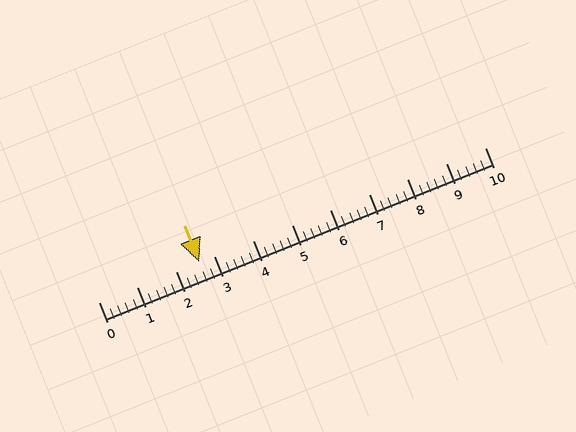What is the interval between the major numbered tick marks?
The major tick marks are spaced 1 units apart.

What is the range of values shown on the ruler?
The ruler shows values from 0 to 10.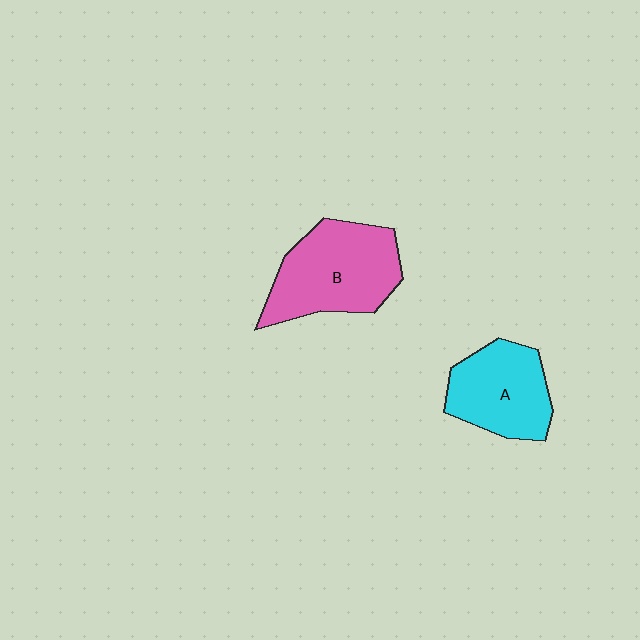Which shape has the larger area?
Shape B (pink).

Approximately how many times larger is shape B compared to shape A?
Approximately 1.3 times.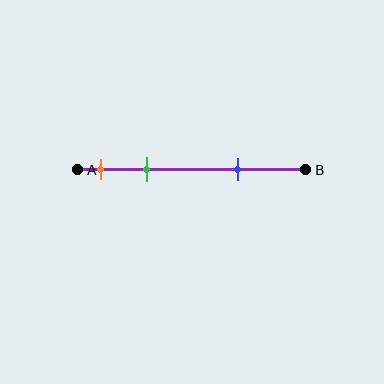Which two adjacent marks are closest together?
The orange and green marks are the closest adjacent pair.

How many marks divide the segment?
There are 3 marks dividing the segment.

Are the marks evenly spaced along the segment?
No, the marks are not evenly spaced.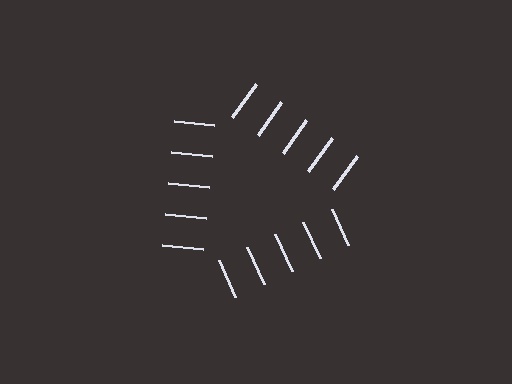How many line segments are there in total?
15 — 5 along each of the 3 edges.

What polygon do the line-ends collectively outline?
An illusory triangle — the line segments terminate on its edges but no continuous stroke is drawn.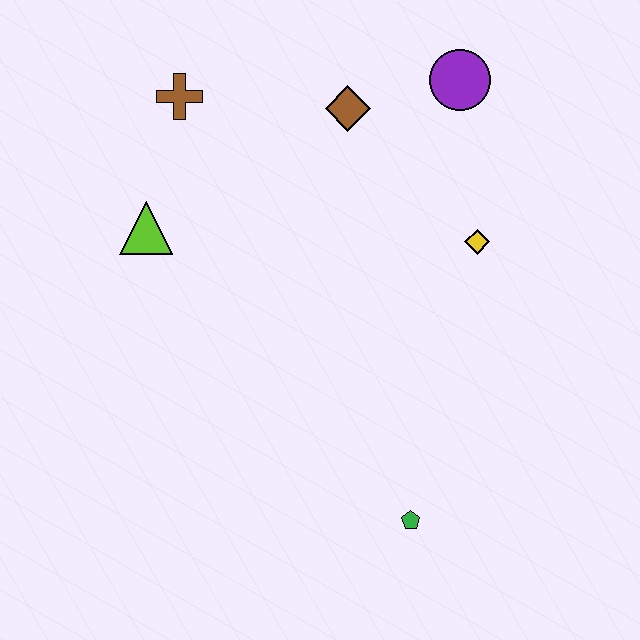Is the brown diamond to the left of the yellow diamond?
Yes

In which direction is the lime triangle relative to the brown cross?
The lime triangle is below the brown cross.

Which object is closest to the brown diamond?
The purple circle is closest to the brown diamond.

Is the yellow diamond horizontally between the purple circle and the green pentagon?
No